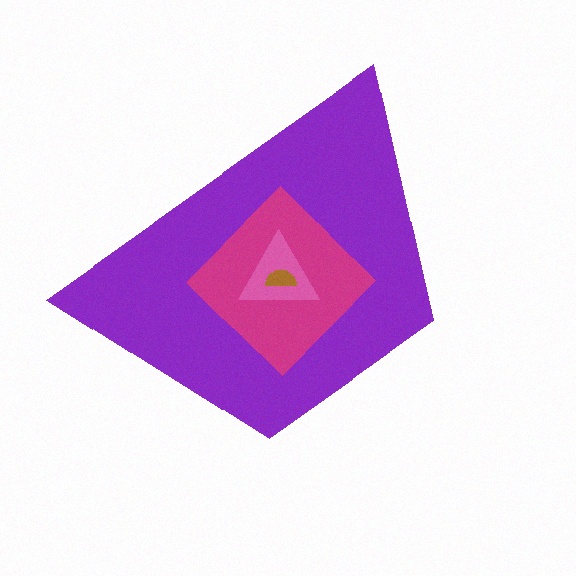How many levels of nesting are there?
4.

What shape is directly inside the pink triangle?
The brown semicircle.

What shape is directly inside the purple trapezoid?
The magenta diamond.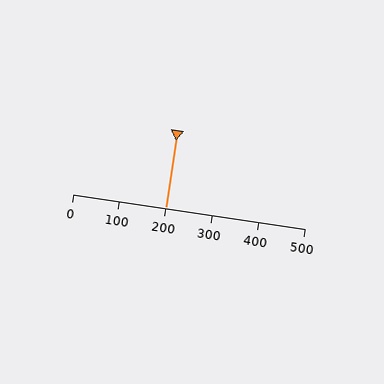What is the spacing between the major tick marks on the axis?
The major ticks are spaced 100 apart.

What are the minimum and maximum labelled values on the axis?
The axis runs from 0 to 500.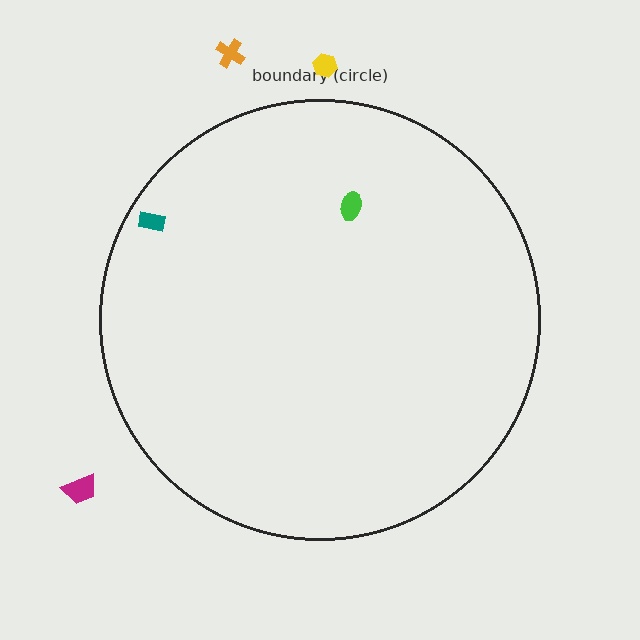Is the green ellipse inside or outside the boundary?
Inside.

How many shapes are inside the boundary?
2 inside, 3 outside.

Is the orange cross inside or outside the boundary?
Outside.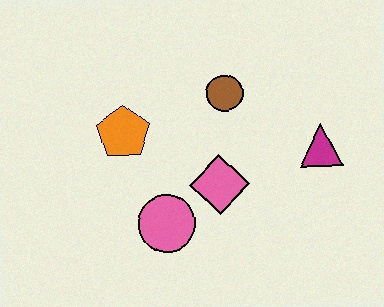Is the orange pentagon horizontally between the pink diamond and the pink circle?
No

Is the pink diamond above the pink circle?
Yes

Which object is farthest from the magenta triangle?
The orange pentagon is farthest from the magenta triangle.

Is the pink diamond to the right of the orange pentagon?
Yes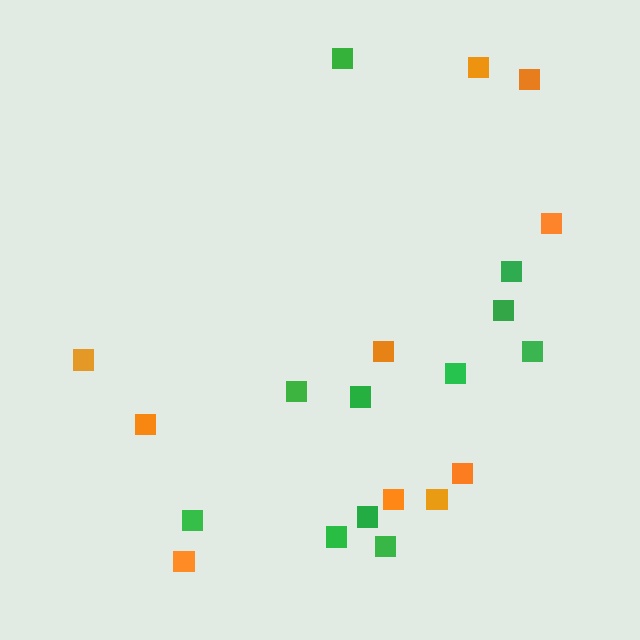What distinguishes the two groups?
There are 2 groups: one group of orange squares (10) and one group of green squares (11).